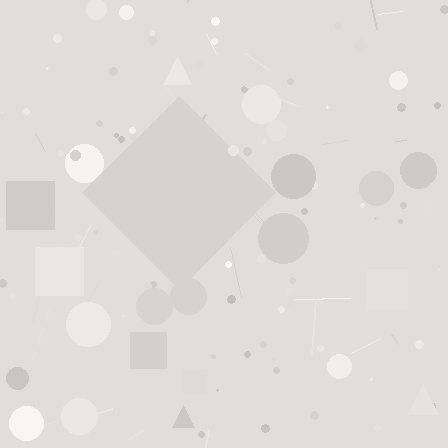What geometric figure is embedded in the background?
A diamond is embedded in the background.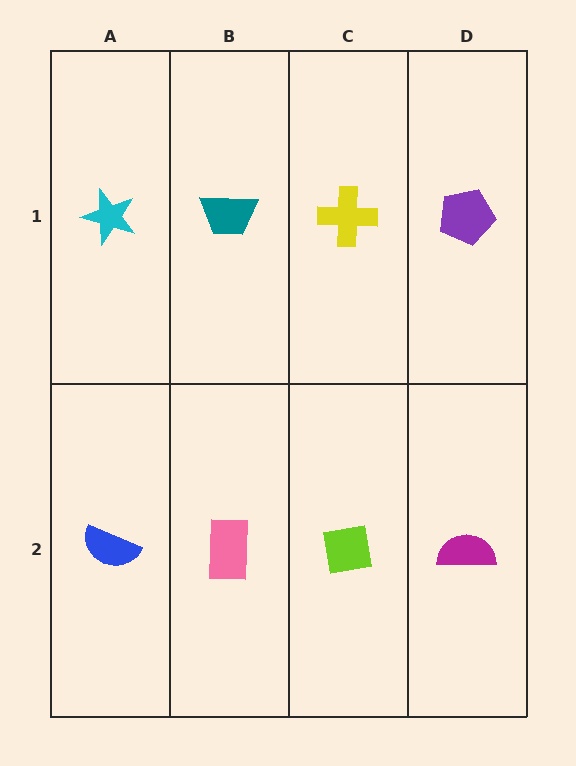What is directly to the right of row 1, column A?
A teal trapezoid.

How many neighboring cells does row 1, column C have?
3.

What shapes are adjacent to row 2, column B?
A teal trapezoid (row 1, column B), a blue semicircle (row 2, column A), a lime square (row 2, column C).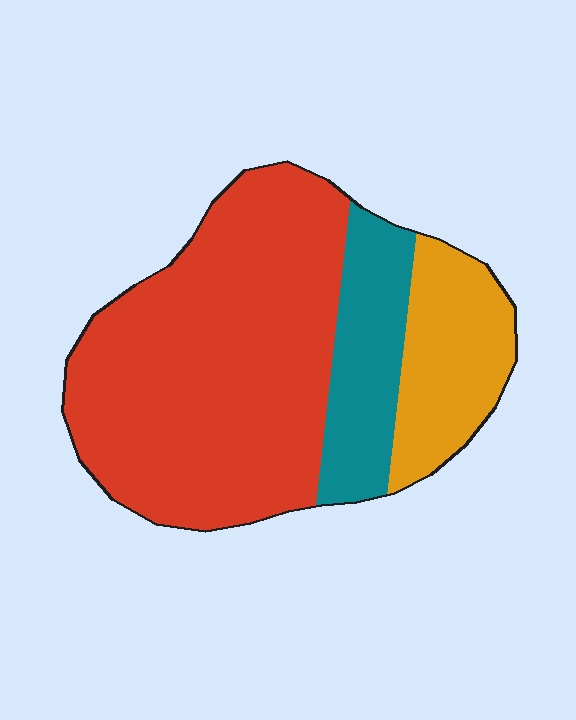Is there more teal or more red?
Red.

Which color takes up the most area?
Red, at roughly 65%.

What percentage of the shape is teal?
Teal covers about 15% of the shape.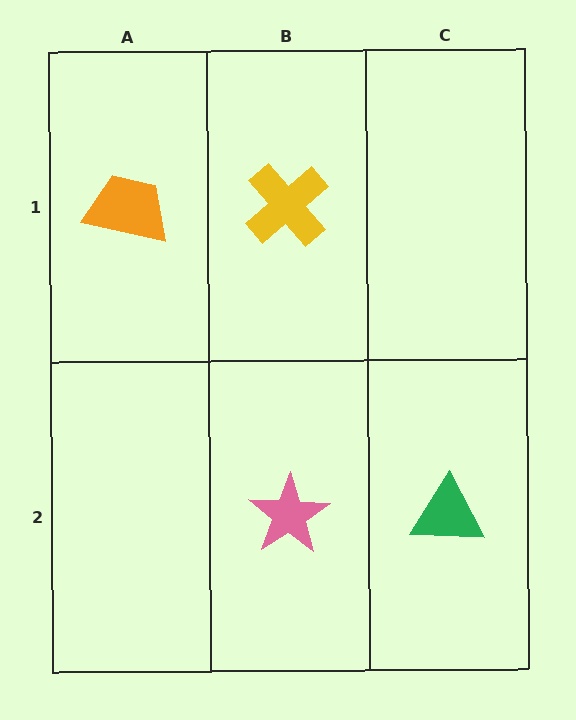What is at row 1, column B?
A yellow cross.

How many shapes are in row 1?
2 shapes.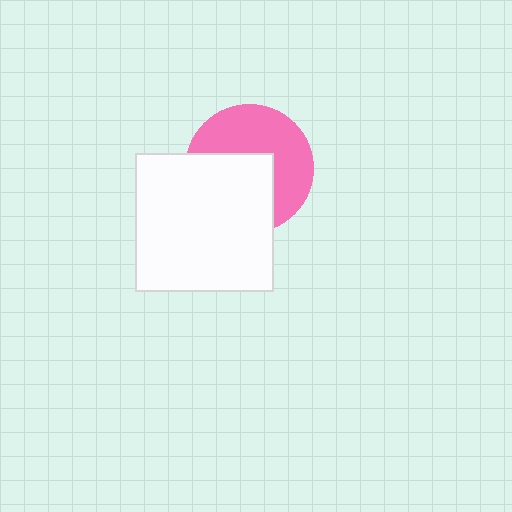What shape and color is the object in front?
The object in front is a white square.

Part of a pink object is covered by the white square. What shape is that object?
It is a circle.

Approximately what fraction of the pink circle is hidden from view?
Roughly 47% of the pink circle is hidden behind the white square.